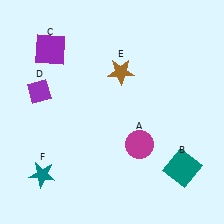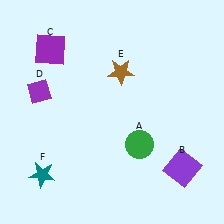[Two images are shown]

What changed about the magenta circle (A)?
In Image 1, A is magenta. In Image 2, it changed to green.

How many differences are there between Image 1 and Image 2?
There are 2 differences between the two images.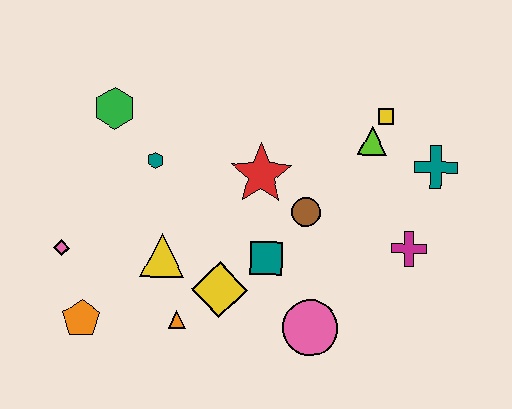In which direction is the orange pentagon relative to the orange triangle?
The orange pentagon is to the left of the orange triangle.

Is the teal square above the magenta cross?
No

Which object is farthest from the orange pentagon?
The teal cross is farthest from the orange pentagon.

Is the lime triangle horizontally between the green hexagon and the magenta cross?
Yes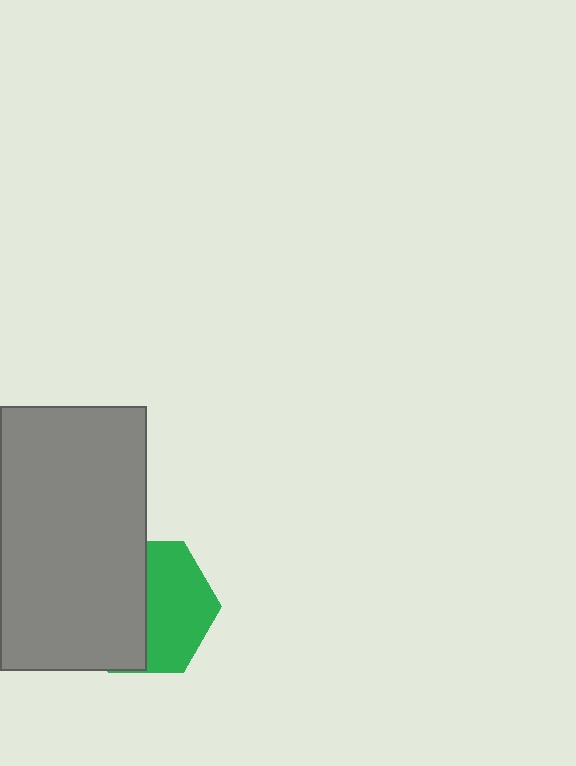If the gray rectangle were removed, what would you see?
You would see the complete green hexagon.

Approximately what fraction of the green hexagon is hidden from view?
Roughly 51% of the green hexagon is hidden behind the gray rectangle.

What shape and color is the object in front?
The object in front is a gray rectangle.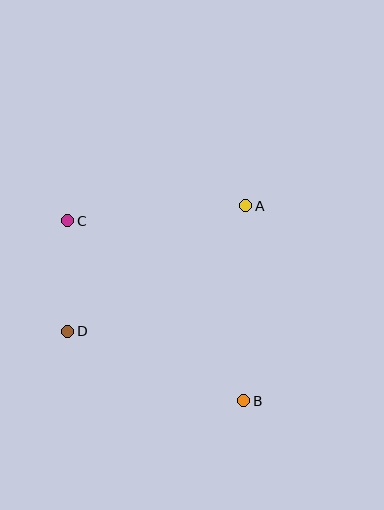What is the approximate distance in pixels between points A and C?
The distance between A and C is approximately 179 pixels.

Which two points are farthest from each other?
Points B and C are farthest from each other.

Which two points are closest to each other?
Points C and D are closest to each other.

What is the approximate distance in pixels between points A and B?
The distance between A and B is approximately 195 pixels.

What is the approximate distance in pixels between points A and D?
The distance between A and D is approximately 218 pixels.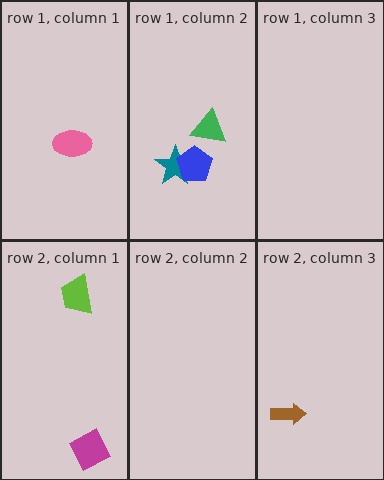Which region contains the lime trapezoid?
The row 2, column 1 region.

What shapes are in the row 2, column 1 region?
The lime trapezoid, the magenta diamond.